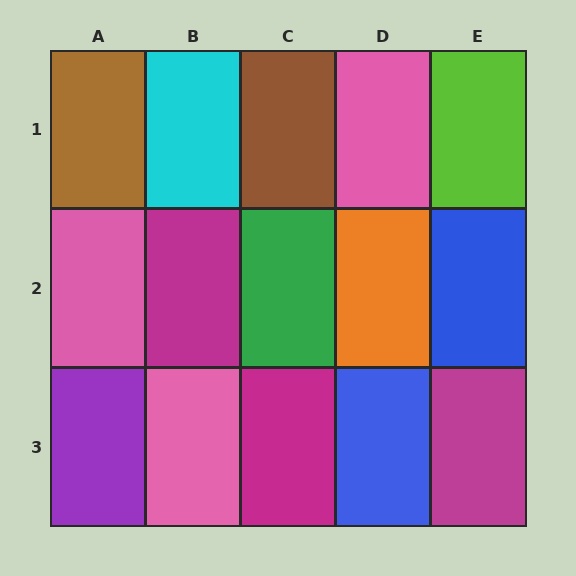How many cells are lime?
1 cell is lime.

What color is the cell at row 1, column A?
Brown.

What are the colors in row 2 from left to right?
Pink, magenta, green, orange, blue.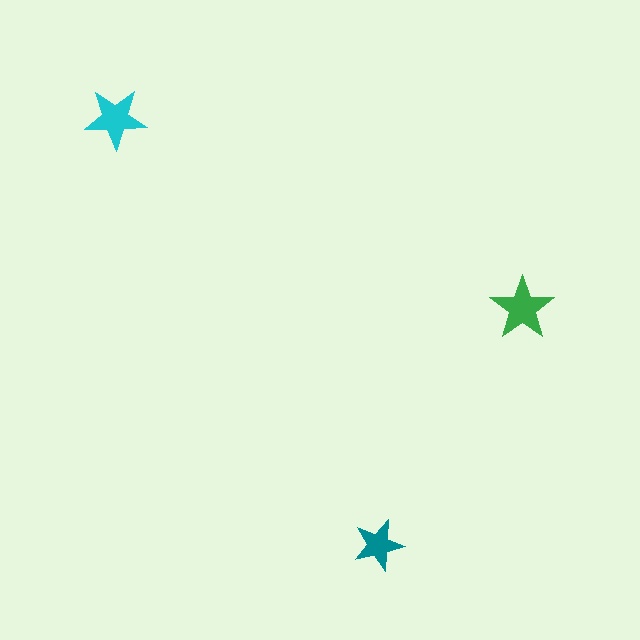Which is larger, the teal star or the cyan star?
The cyan one.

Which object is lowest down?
The teal star is bottommost.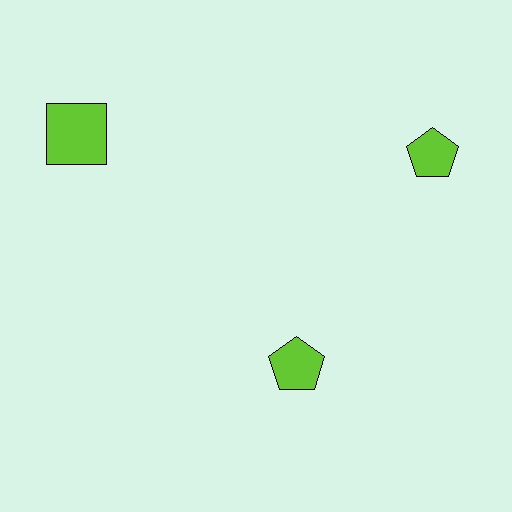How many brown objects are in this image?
There are no brown objects.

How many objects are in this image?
There are 3 objects.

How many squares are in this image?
There is 1 square.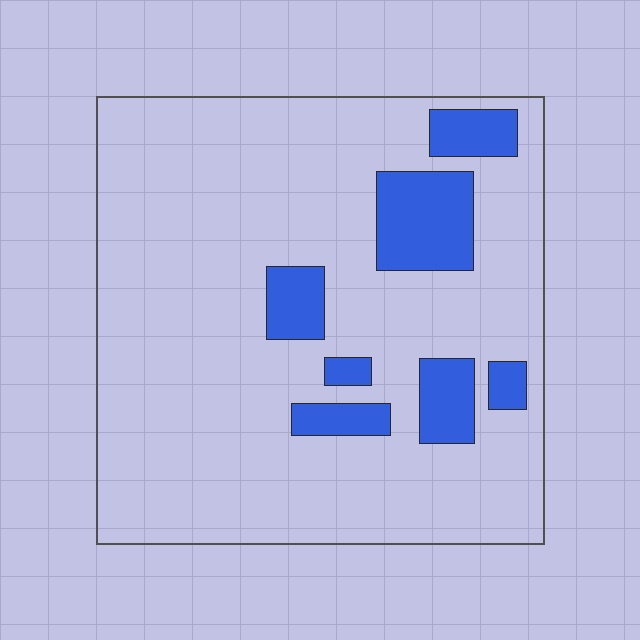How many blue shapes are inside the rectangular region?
7.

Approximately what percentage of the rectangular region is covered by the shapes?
Approximately 15%.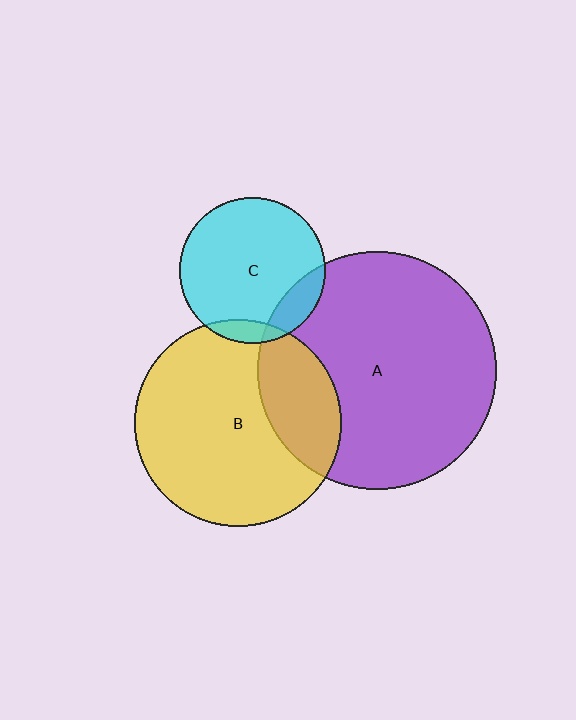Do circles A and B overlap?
Yes.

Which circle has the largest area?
Circle A (purple).